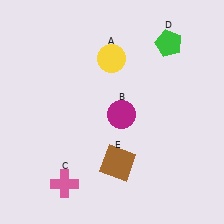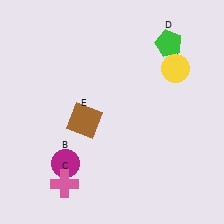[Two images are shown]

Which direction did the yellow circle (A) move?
The yellow circle (A) moved right.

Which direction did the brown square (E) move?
The brown square (E) moved up.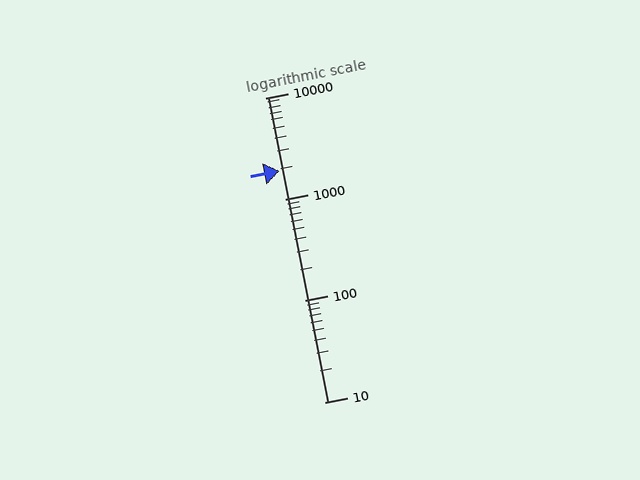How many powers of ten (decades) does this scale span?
The scale spans 3 decades, from 10 to 10000.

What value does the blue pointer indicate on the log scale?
The pointer indicates approximately 1900.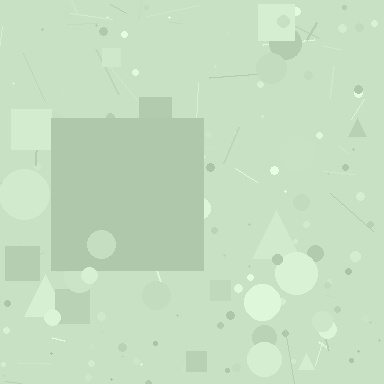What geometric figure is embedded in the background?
A square is embedded in the background.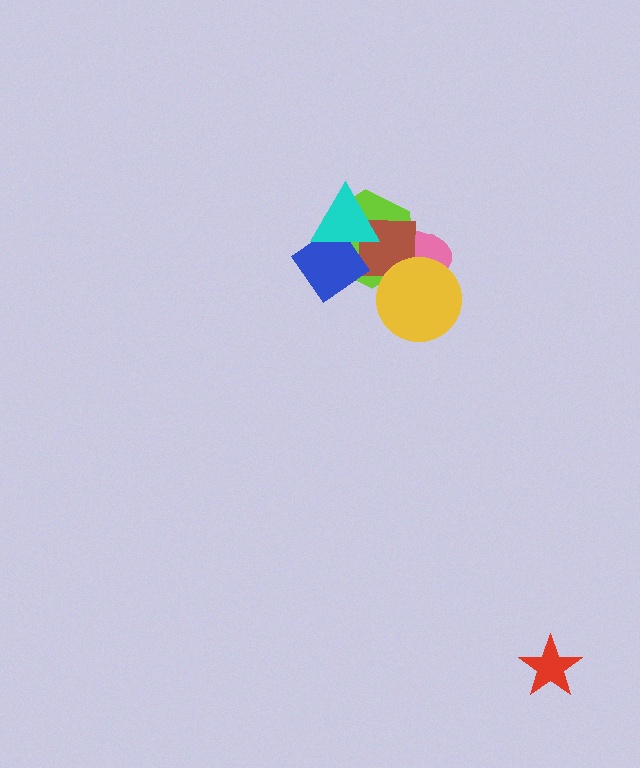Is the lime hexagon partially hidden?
Yes, it is partially covered by another shape.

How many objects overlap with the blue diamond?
3 objects overlap with the blue diamond.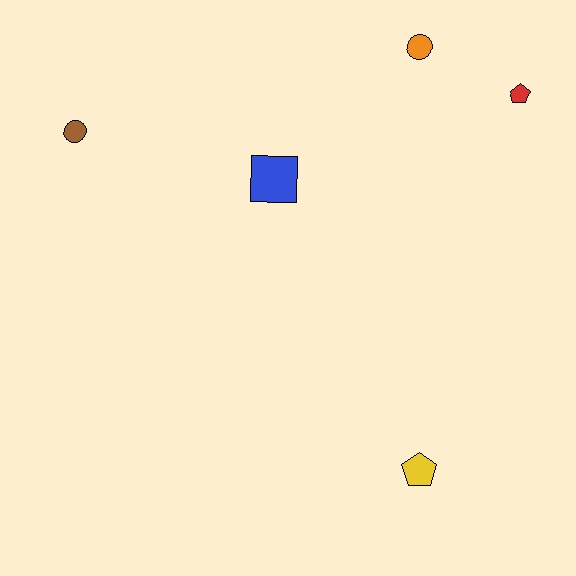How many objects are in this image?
There are 5 objects.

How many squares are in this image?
There is 1 square.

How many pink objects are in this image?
There are no pink objects.